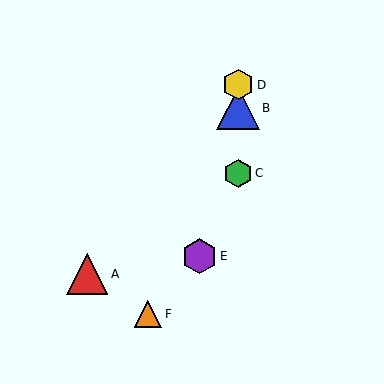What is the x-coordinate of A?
Object A is at x≈87.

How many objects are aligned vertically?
3 objects (B, C, D) are aligned vertically.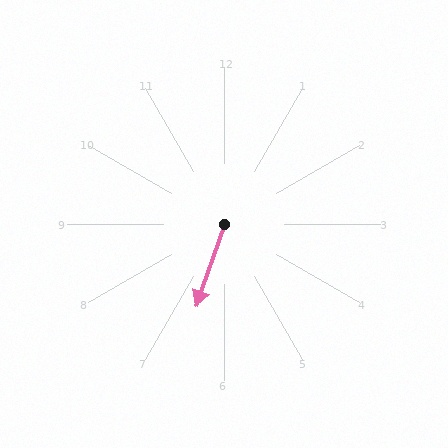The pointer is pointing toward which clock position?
Roughly 7 o'clock.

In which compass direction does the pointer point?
South.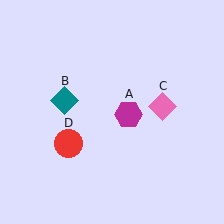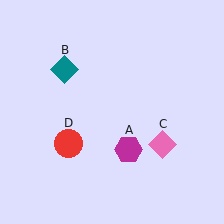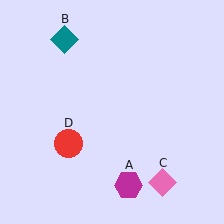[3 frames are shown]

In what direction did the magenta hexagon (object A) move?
The magenta hexagon (object A) moved down.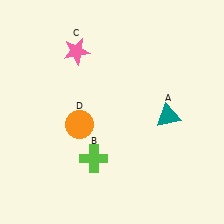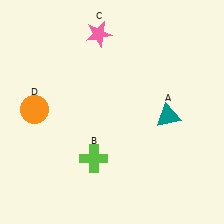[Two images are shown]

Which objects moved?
The objects that moved are: the pink star (C), the orange circle (D).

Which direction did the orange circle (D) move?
The orange circle (D) moved left.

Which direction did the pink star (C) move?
The pink star (C) moved right.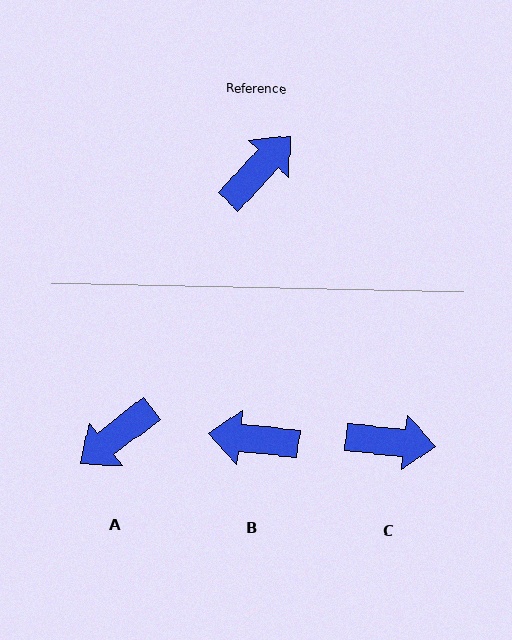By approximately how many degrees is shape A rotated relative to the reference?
Approximately 171 degrees counter-clockwise.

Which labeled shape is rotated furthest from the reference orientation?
A, about 171 degrees away.